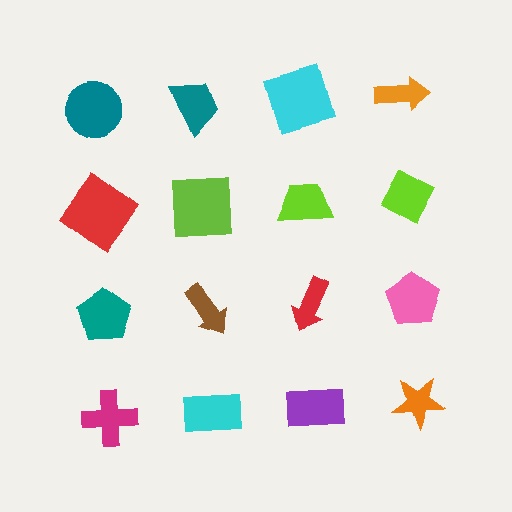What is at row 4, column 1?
A magenta cross.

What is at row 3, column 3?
A red arrow.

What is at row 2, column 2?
A lime square.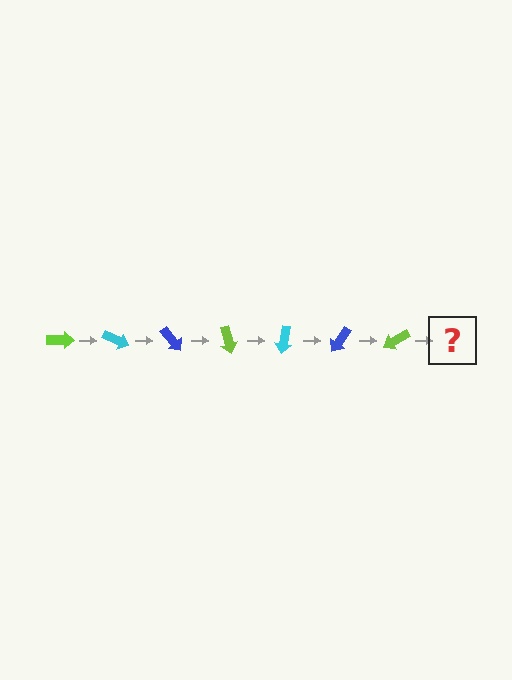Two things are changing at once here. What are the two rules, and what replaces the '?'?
The two rules are that it rotates 25 degrees each step and the color cycles through lime, cyan, and blue. The '?' should be a cyan arrow, rotated 175 degrees from the start.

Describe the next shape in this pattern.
It should be a cyan arrow, rotated 175 degrees from the start.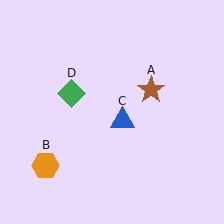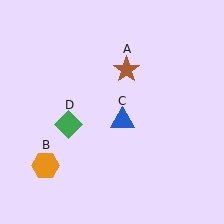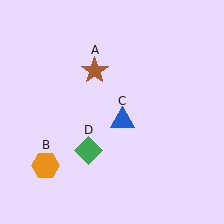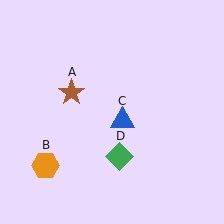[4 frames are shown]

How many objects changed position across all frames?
2 objects changed position: brown star (object A), green diamond (object D).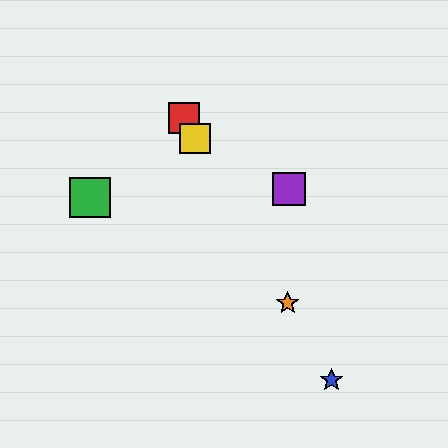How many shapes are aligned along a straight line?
4 shapes (the red square, the blue star, the yellow square, the orange star) are aligned along a straight line.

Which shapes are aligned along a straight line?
The red square, the blue star, the yellow square, the orange star are aligned along a straight line.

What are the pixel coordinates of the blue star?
The blue star is at (331, 380).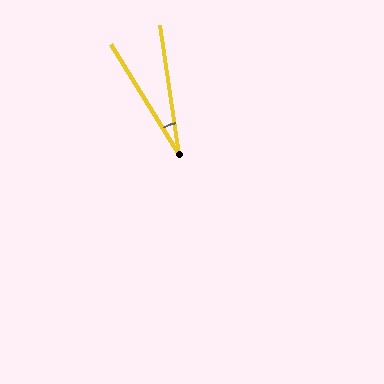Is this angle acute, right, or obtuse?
It is acute.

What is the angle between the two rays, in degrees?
Approximately 23 degrees.